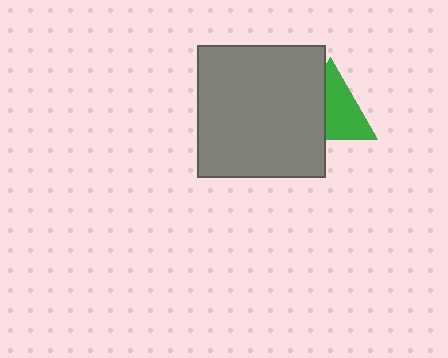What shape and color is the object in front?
The object in front is a gray rectangle.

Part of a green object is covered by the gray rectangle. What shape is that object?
It is a triangle.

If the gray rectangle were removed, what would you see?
You would see the complete green triangle.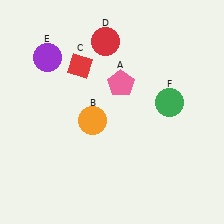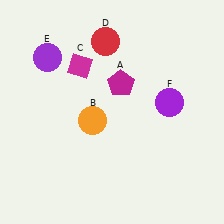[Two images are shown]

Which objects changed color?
A changed from pink to magenta. C changed from red to magenta. F changed from green to purple.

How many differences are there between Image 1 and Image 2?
There are 3 differences between the two images.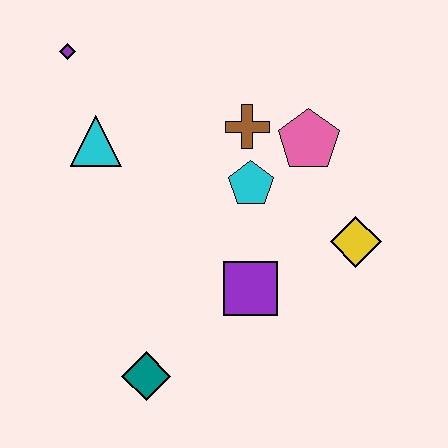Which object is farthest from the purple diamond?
The yellow diamond is farthest from the purple diamond.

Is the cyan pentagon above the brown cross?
No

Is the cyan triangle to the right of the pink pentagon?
No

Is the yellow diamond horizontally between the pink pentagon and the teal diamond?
No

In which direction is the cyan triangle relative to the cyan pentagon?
The cyan triangle is to the left of the cyan pentagon.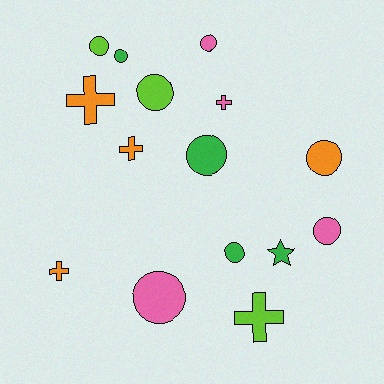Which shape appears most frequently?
Circle, with 9 objects.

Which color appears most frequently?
Orange, with 4 objects.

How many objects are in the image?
There are 15 objects.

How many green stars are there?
There is 1 green star.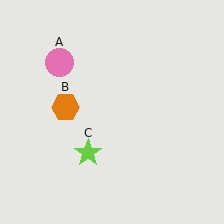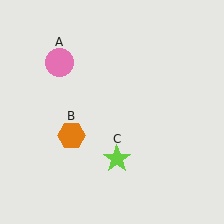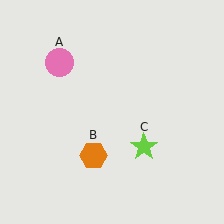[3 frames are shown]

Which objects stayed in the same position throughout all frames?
Pink circle (object A) remained stationary.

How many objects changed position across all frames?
2 objects changed position: orange hexagon (object B), lime star (object C).